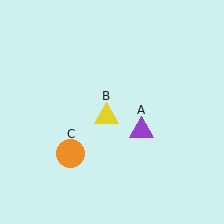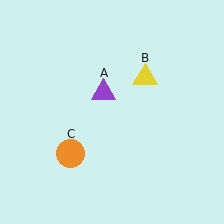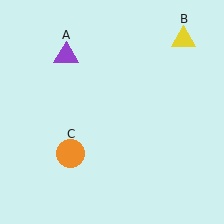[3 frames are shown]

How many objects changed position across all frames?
2 objects changed position: purple triangle (object A), yellow triangle (object B).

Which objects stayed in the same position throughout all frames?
Orange circle (object C) remained stationary.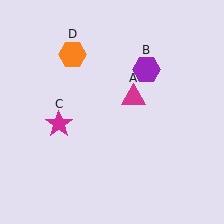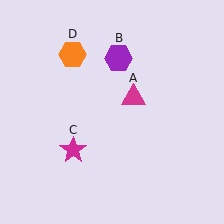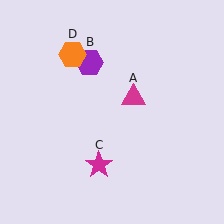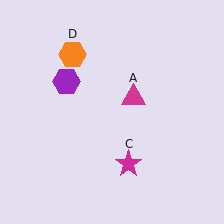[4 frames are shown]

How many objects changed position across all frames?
2 objects changed position: purple hexagon (object B), magenta star (object C).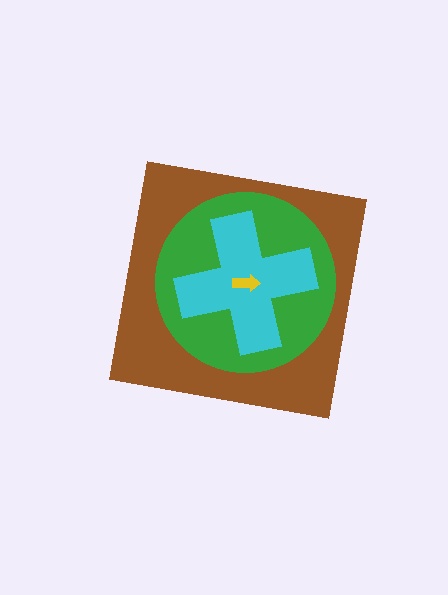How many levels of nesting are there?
4.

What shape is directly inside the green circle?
The cyan cross.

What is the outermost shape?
The brown square.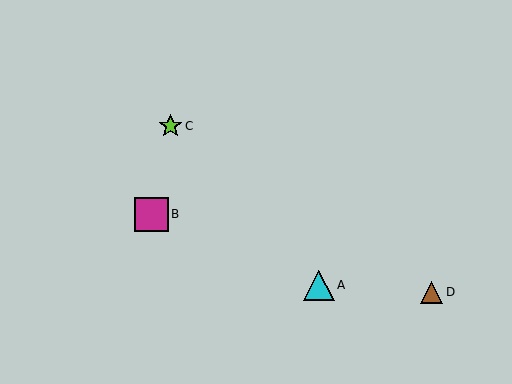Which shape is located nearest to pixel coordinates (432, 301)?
The brown triangle (labeled D) at (432, 292) is nearest to that location.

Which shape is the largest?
The magenta square (labeled B) is the largest.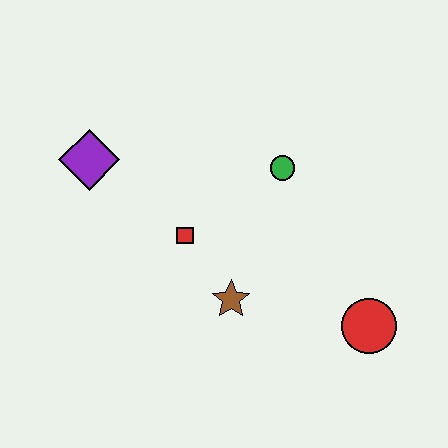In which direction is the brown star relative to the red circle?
The brown star is to the left of the red circle.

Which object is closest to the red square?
The brown star is closest to the red square.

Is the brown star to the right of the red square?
Yes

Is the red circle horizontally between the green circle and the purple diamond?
No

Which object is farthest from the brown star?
The purple diamond is farthest from the brown star.